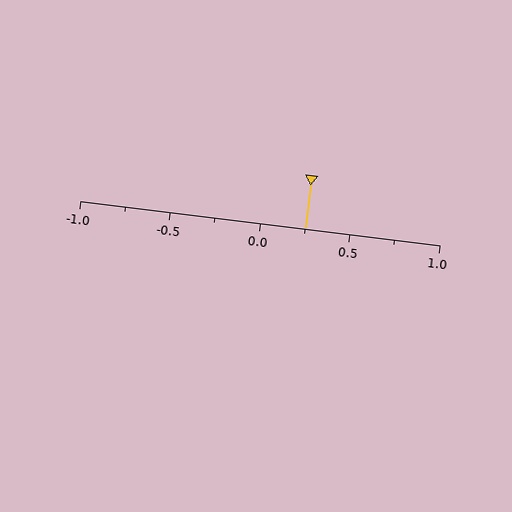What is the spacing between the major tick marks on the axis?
The major ticks are spaced 0.5 apart.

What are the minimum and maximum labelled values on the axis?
The axis runs from -1.0 to 1.0.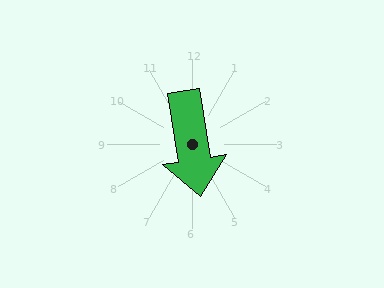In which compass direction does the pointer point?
South.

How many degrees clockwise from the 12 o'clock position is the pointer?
Approximately 171 degrees.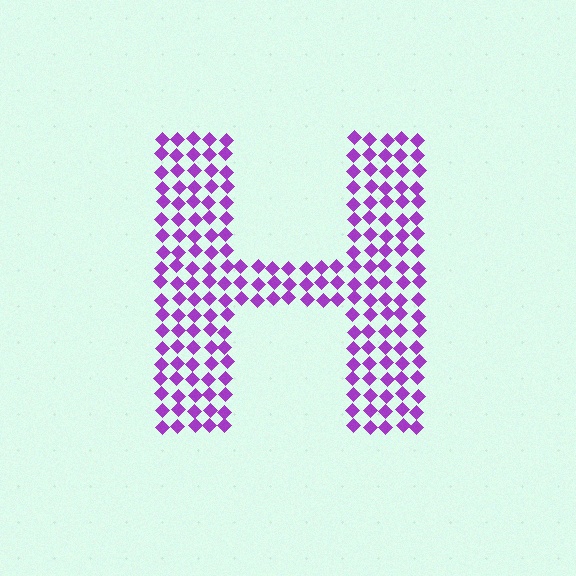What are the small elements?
The small elements are diamonds.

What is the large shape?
The large shape is the letter H.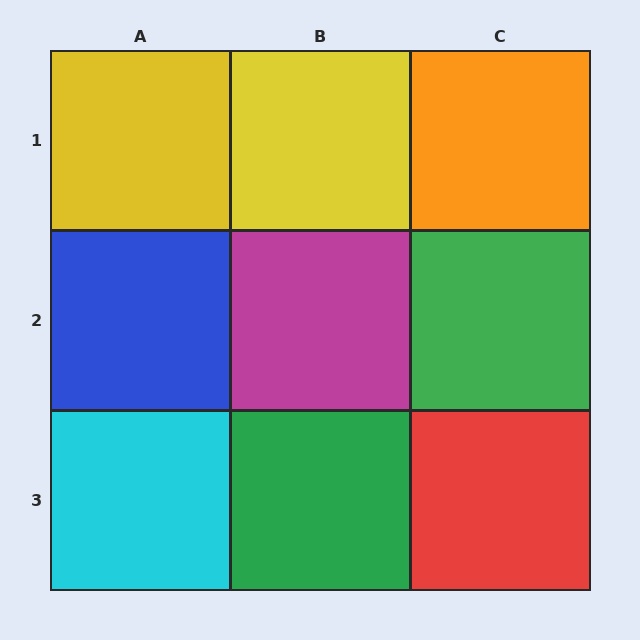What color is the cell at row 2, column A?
Blue.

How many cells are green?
2 cells are green.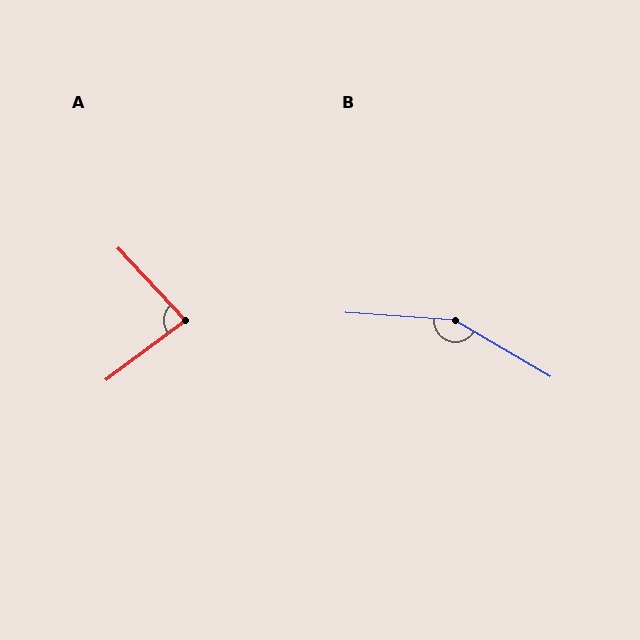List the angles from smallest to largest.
A (84°), B (154°).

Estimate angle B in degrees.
Approximately 154 degrees.